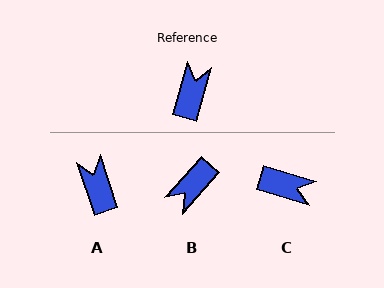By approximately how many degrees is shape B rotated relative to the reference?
Approximately 154 degrees counter-clockwise.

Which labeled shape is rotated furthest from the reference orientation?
B, about 154 degrees away.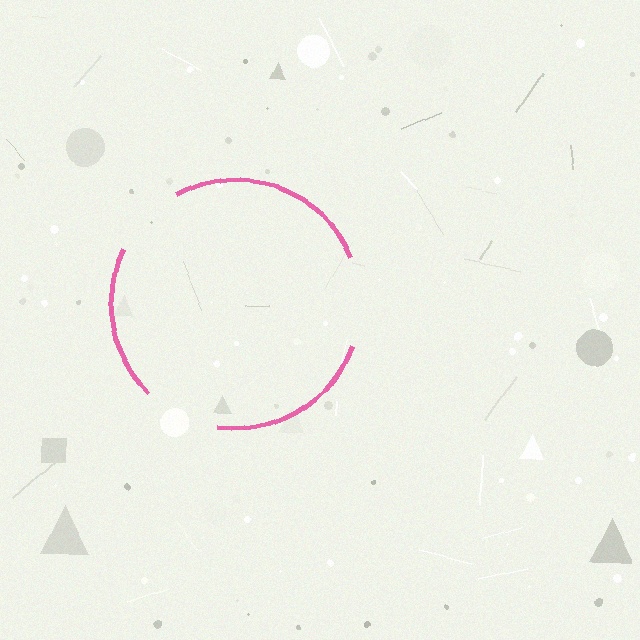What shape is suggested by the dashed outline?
The dashed outline suggests a circle.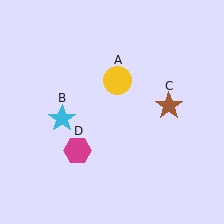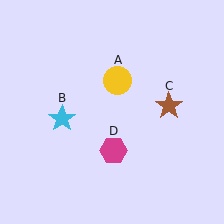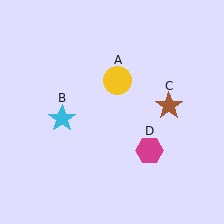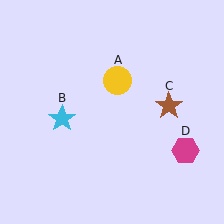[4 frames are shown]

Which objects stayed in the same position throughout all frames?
Yellow circle (object A) and cyan star (object B) and brown star (object C) remained stationary.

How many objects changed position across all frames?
1 object changed position: magenta hexagon (object D).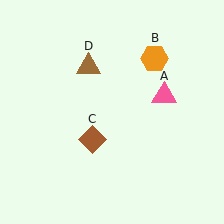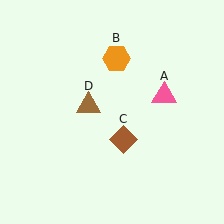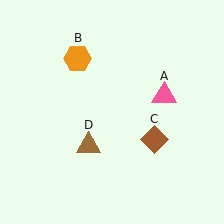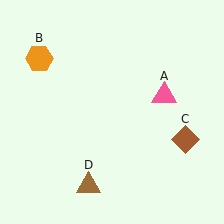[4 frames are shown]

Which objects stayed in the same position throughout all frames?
Pink triangle (object A) remained stationary.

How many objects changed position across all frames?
3 objects changed position: orange hexagon (object B), brown diamond (object C), brown triangle (object D).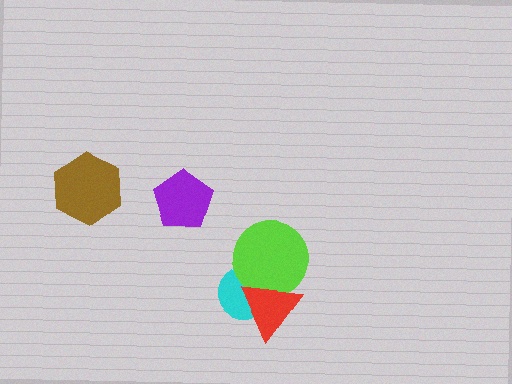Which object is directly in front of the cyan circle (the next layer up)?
The lime circle is directly in front of the cyan circle.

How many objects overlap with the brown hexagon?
0 objects overlap with the brown hexagon.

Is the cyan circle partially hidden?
Yes, it is partially covered by another shape.